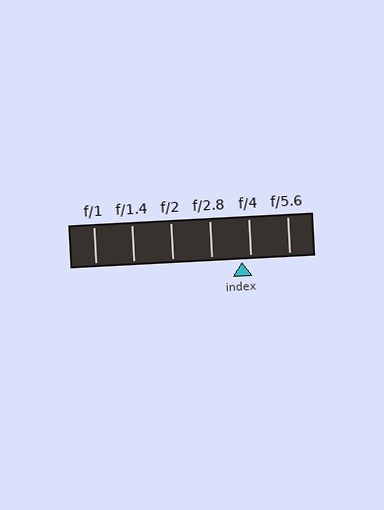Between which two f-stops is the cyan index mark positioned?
The index mark is between f/2.8 and f/4.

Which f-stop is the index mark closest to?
The index mark is closest to f/4.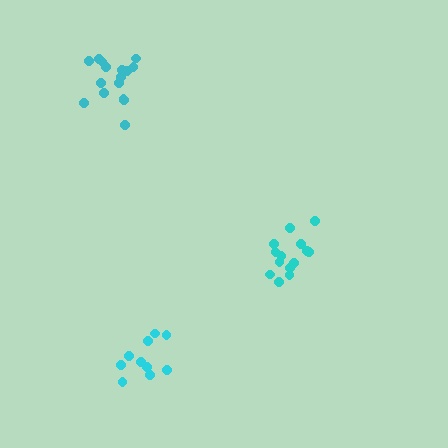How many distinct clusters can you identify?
There are 3 distinct clusters.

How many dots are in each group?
Group 1: 10 dots, Group 2: 16 dots, Group 3: 14 dots (40 total).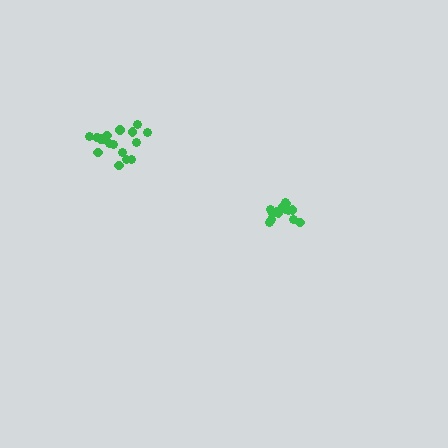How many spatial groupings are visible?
There are 2 spatial groupings.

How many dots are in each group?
Group 1: 14 dots, Group 2: 17 dots (31 total).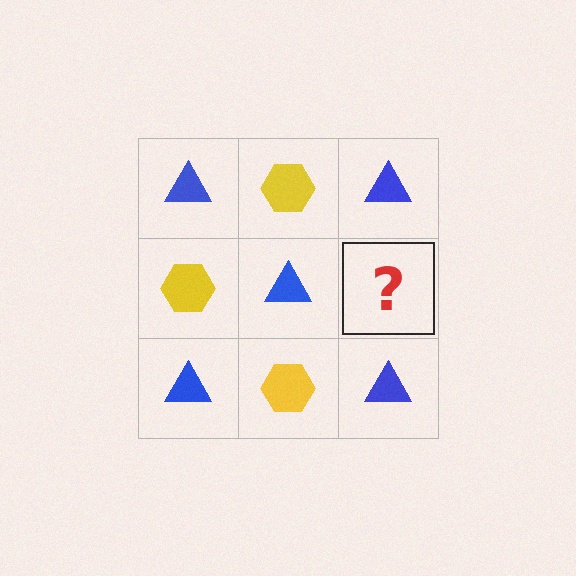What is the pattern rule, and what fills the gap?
The rule is that it alternates blue triangle and yellow hexagon in a checkerboard pattern. The gap should be filled with a yellow hexagon.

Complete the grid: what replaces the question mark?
The question mark should be replaced with a yellow hexagon.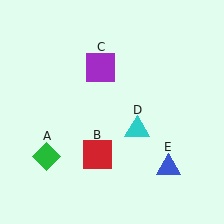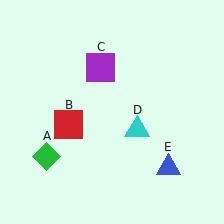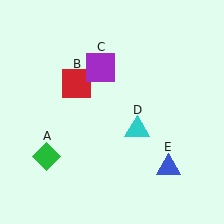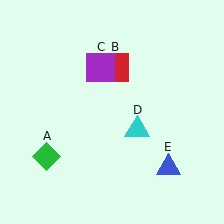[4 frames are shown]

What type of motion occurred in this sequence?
The red square (object B) rotated clockwise around the center of the scene.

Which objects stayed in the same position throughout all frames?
Green diamond (object A) and purple square (object C) and cyan triangle (object D) and blue triangle (object E) remained stationary.